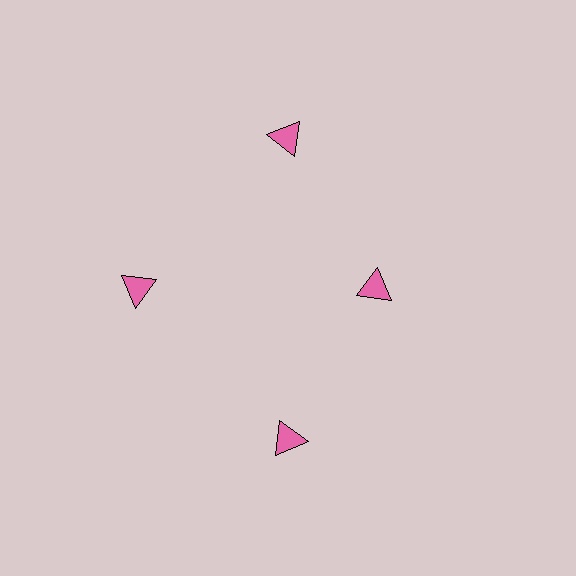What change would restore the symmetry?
The symmetry would be restored by moving it outward, back onto the ring so that all 4 triangles sit at equal angles and equal distance from the center.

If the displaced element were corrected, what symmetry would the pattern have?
It would have 4-fold rotational symmetry — the pattern would map onto itself every 90 degrees.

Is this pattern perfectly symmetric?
No. The 4 pink triangles are arranged in a ring, but one element near the 3 o'clock position is pulled inward toward the center, breaking the 4-fold rotational symmetry.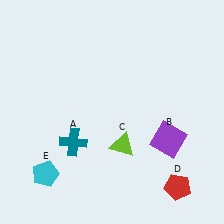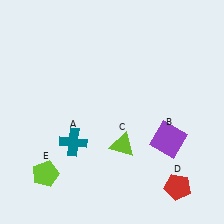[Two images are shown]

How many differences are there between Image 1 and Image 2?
There is 1 difference between the two images.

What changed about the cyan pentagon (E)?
In Image 1, E is cyan. In Image 2, it changed to lime.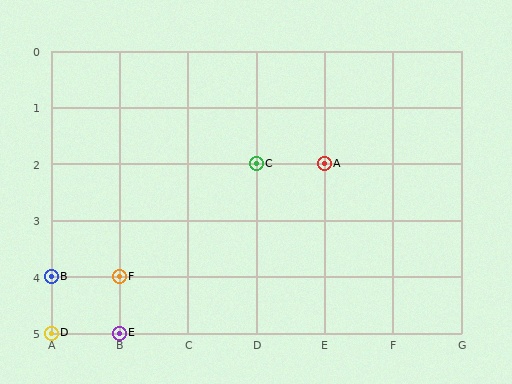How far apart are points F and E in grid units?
Points F and E are 1 row apart.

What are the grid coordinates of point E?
Point E is at grid coordinates (B, 5).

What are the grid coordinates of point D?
Point D is at grid coordinates (A, 5).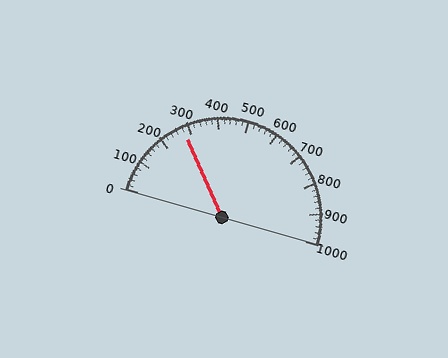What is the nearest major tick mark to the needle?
The nearest major tick mark is 300.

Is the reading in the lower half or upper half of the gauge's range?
The reading is in the lower half of the range (0 to 1000).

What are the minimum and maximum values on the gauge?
The gauge ranges from 0 to 1000.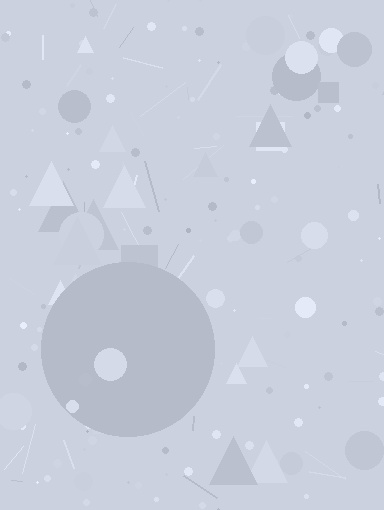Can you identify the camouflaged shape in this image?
The camouflaged shape is a circle.